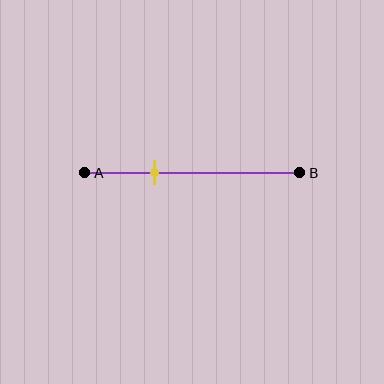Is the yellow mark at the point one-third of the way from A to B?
Yes, the mark is approximately at the one-third point.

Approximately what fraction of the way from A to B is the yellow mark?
The yellow mark is approximately 30% of the way from A to B.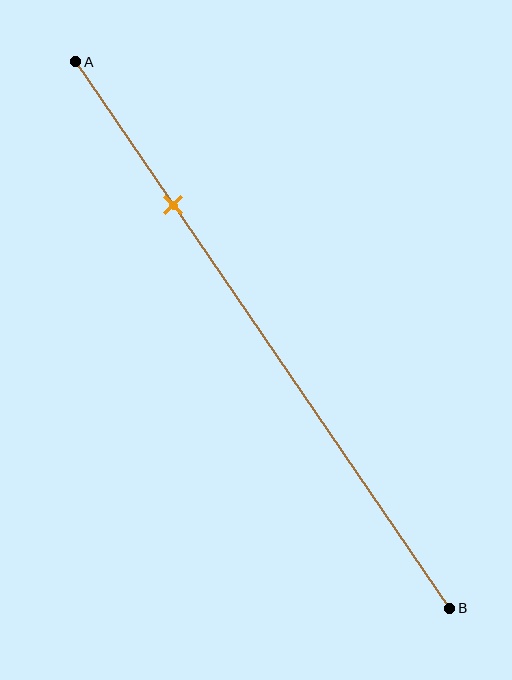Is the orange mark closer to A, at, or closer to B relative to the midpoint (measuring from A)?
The orange mark is closer to point A than the midpoint of segment AB.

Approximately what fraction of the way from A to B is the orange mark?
The orange mark is approximately 25% of the way from A to B.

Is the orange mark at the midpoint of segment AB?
No, the mark is at about 25% from A, not at the 50% midpoint.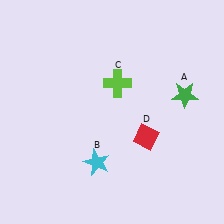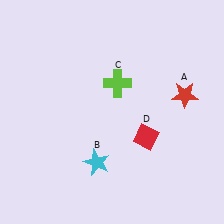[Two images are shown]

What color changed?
The star (A) changed from green in Image 1 to red in Image 2.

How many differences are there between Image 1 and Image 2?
There is 1 difference between the two images.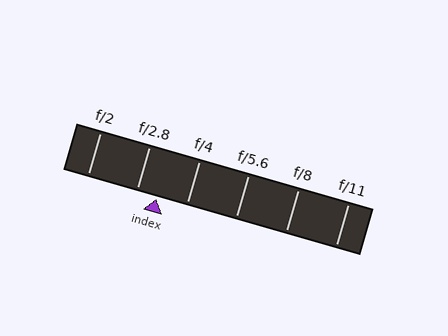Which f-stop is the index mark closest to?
The index mark is closest to f/2.8.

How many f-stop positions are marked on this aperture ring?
There are 6 f-stop positions marked.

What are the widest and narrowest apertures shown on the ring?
The widest aperture shown is f/2 and the narrowest is f/11.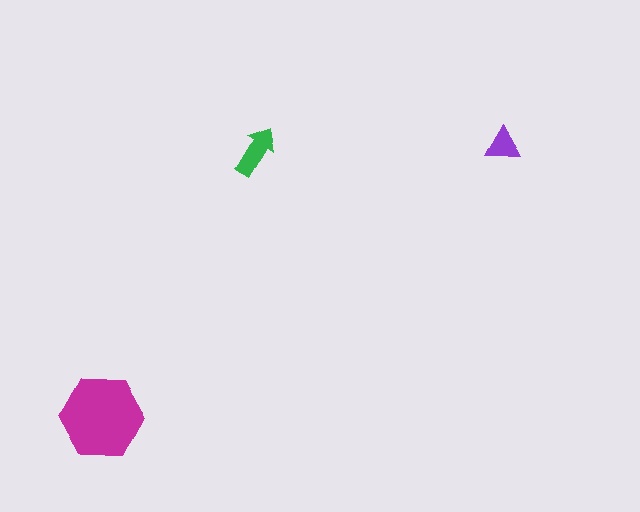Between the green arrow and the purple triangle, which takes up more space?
The green arrow.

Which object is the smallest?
The purple triangle.